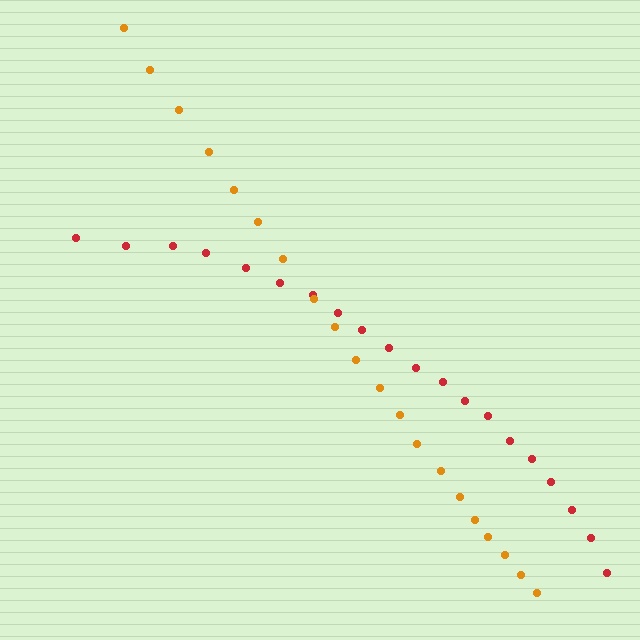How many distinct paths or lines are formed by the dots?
There are 2 distinct paths.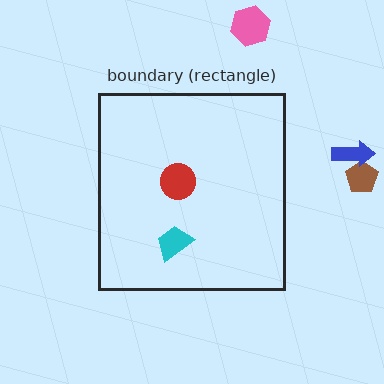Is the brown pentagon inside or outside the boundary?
Outside.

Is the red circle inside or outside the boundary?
Inside.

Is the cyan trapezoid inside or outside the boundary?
Inside.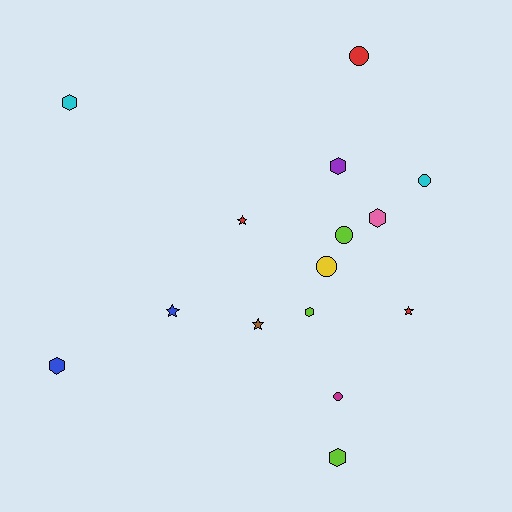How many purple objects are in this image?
There is 1 purple object.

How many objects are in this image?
There are 15 objects.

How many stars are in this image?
There are 4 stars.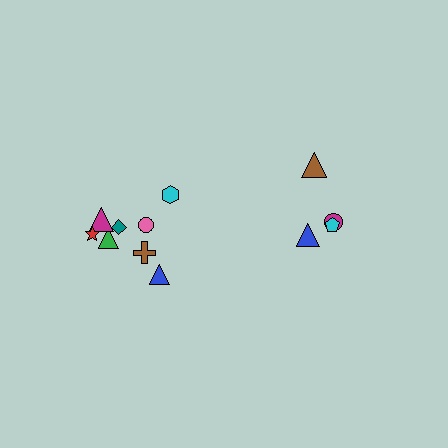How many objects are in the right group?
There are 4 objects.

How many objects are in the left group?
There are 8 objects.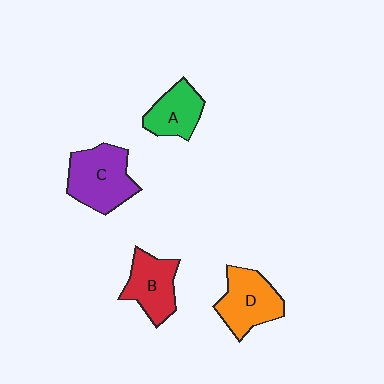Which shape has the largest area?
Shape C (purple).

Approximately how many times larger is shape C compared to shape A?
Approximately 1.5 times.